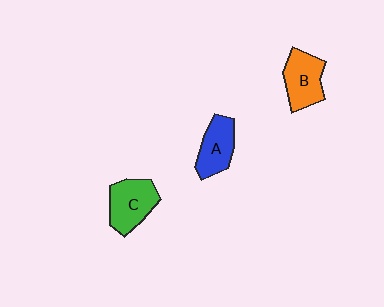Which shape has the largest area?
Shape C (green).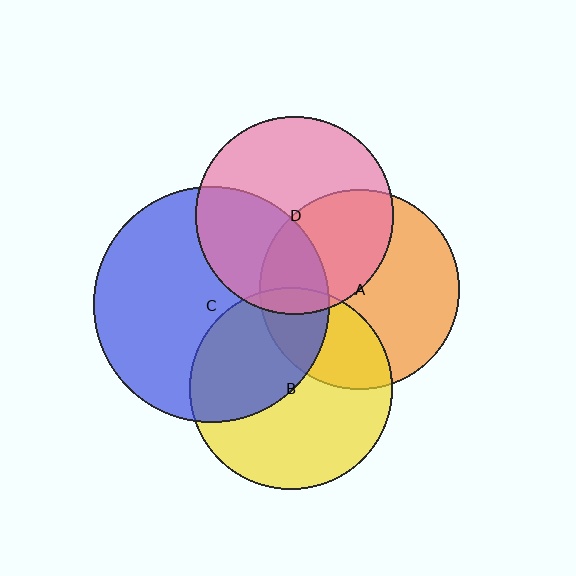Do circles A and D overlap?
Yes.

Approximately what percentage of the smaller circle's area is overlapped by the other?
Approximately 40%.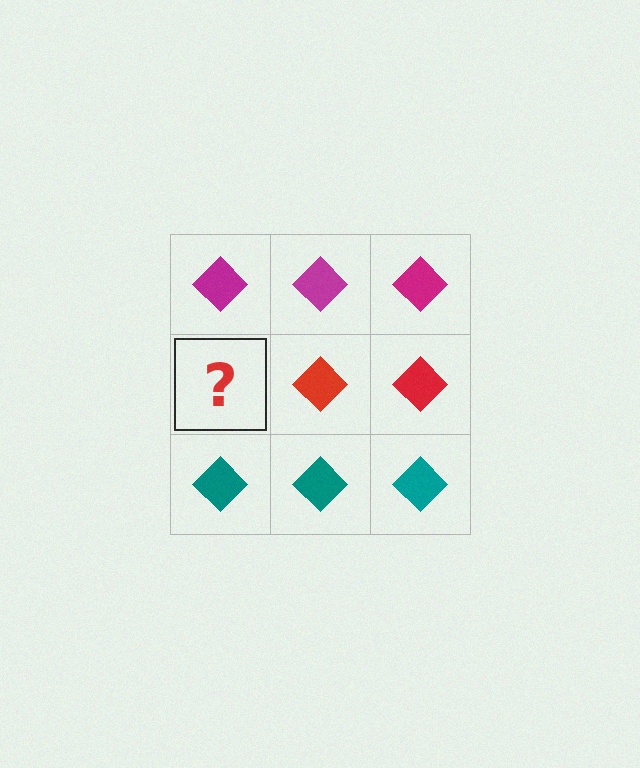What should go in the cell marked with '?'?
The missing cell should contain a red diamond.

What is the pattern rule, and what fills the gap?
The rule is that each row has a consistent color. The gap should be filled with a red diamond.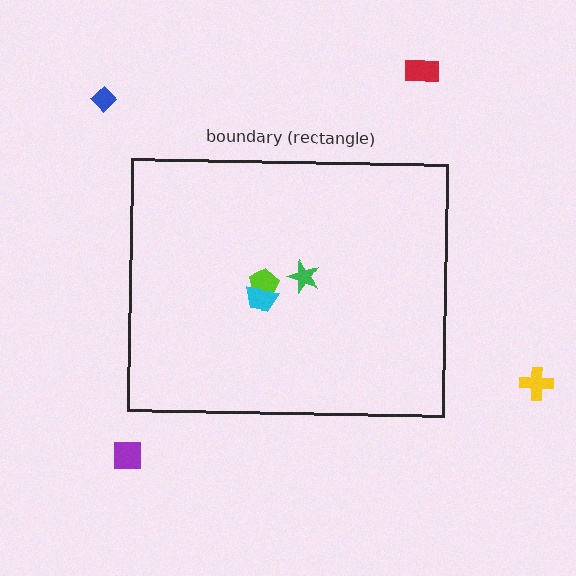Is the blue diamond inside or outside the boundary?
Outside.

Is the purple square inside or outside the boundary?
Outside.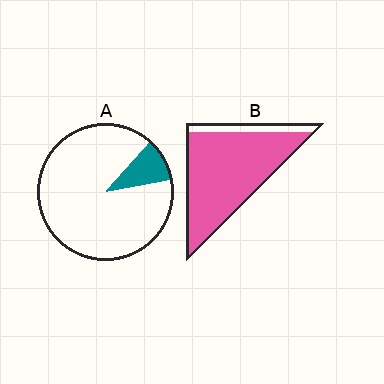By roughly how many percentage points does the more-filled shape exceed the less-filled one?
By roughly 75 percentage points (B over A).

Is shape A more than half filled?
No.